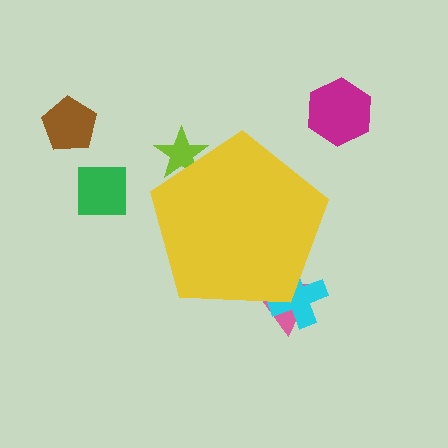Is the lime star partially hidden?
Yes, the lime star is partially hidden behind the yellow pentagon.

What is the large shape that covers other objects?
A yellow pentagon.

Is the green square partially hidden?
No, the green square is fully visible.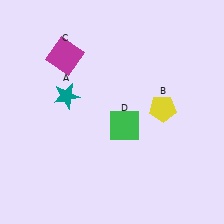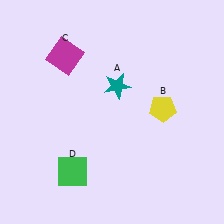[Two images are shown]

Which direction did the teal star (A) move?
The teal star (A) moved right.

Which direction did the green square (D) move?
The green square (D) moved left.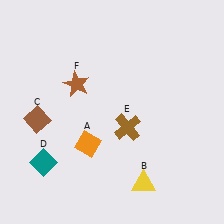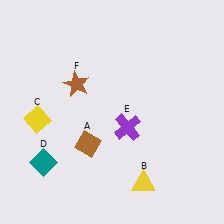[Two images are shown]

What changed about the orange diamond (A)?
In Image 1, A is orange. In Image 2, it changed to brown.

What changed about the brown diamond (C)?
In Image 1, C is brown. In Image 2, it changed to yellow.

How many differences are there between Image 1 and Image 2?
There are 3 differences between the two images.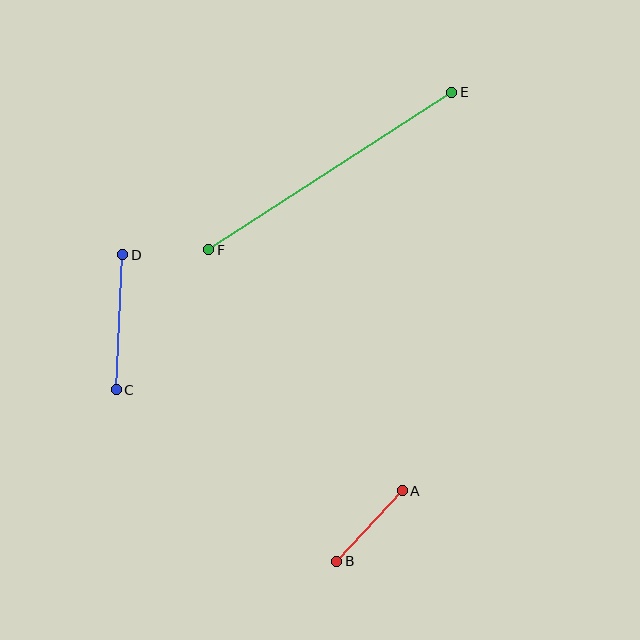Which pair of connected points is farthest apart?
Points E and F are farthest apart.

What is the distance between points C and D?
The distance is approximately 135 pixels.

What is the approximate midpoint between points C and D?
The midpoint is at approximately (120, 322) pixels.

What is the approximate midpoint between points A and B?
The midpoint is at approximately (369, 526) pixels.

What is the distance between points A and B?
The distance is approximately 97 pixels.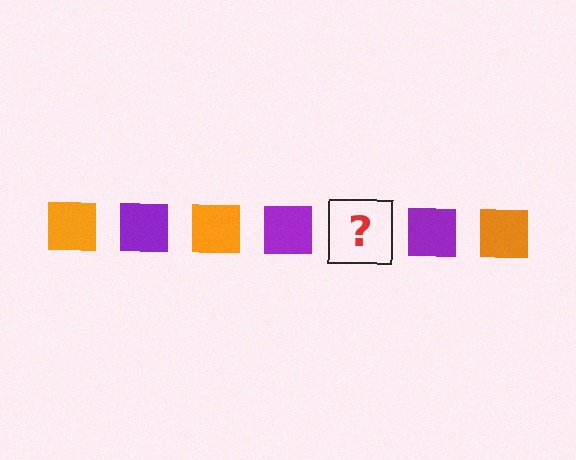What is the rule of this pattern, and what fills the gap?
The rule is that the pattern cycles through orange, purple squares. The gap should be filled with an orange square.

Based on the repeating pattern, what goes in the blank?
The blank should be an orange square.